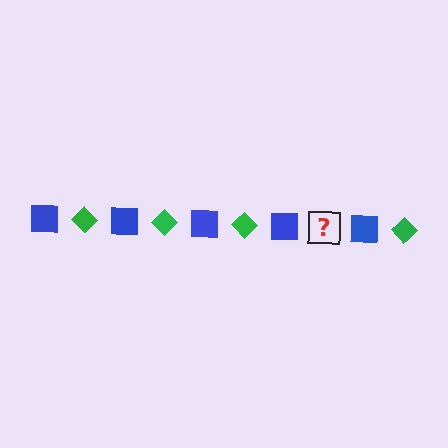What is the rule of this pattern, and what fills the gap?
The rule is that the pattern alternates between blue square and green diamond. The gap should be filled with a green diamond.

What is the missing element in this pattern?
The missing element is a green diamond.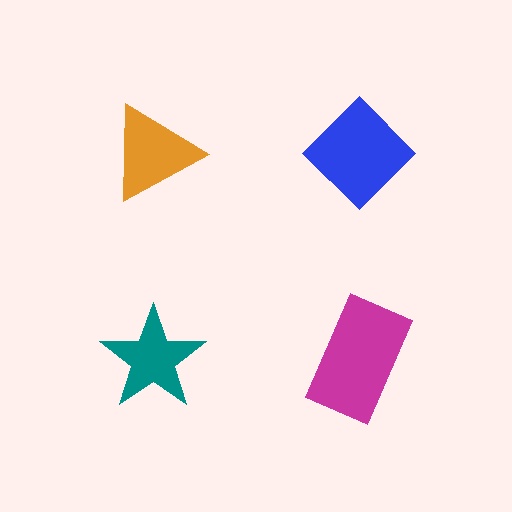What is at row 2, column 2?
A magenta rectangle.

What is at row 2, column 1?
A teal star.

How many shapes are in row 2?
2 shapes.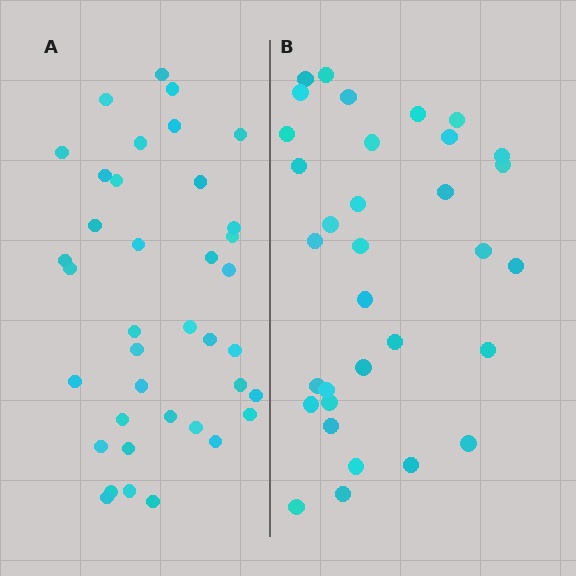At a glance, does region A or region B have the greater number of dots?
Region A (the left region) has more dots.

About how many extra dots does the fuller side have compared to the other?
Region A has about 5 more dots than region B.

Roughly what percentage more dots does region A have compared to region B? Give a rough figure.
About 15% more.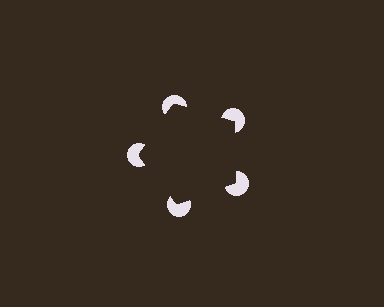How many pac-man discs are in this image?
There are 5 — one at each vertex of the illusory pentagon.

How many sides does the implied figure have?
5 sides.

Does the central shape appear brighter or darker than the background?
It typically appears slightly darker than the background, even though no actual brightness change is drawn.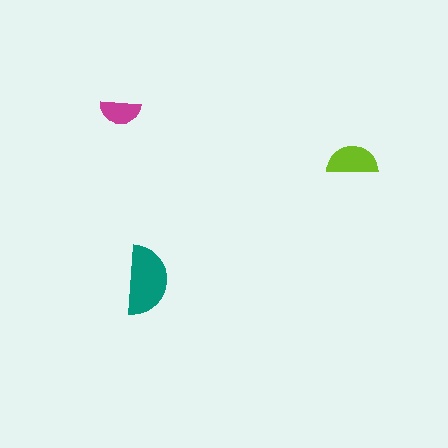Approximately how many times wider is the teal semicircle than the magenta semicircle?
About 1.5 times wider.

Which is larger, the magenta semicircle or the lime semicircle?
The lime one.